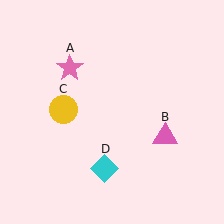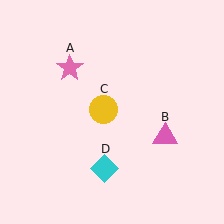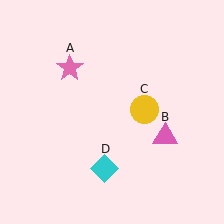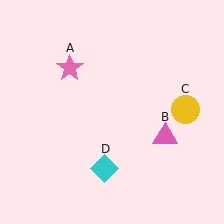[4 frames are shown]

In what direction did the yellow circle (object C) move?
The yellow circle (object C) moved right.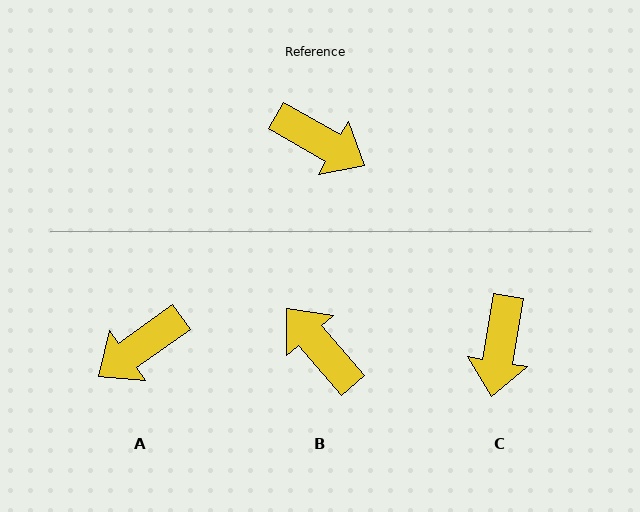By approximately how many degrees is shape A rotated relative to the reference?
Approximately 114 degrees clockwise.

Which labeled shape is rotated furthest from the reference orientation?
B, about 160 degrees away.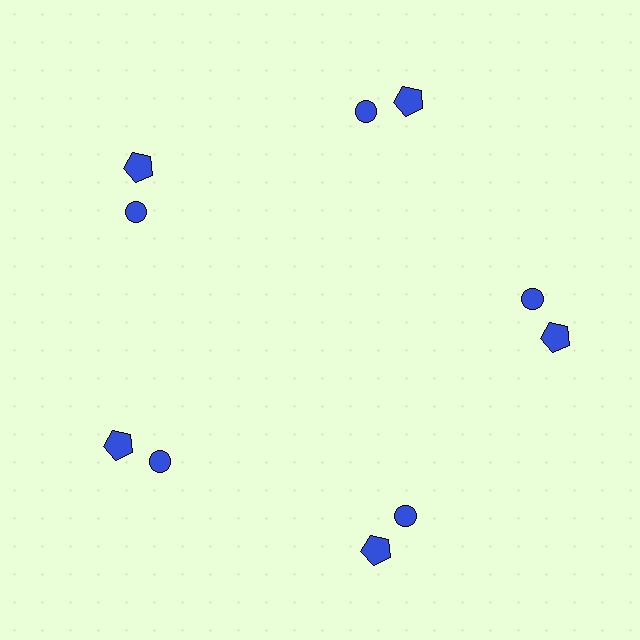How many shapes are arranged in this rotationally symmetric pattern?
There are 10 shapes, arranged in 5 groups of 2.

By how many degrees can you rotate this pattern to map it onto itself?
The pattern maps onto itself every 72 degrees of rotation.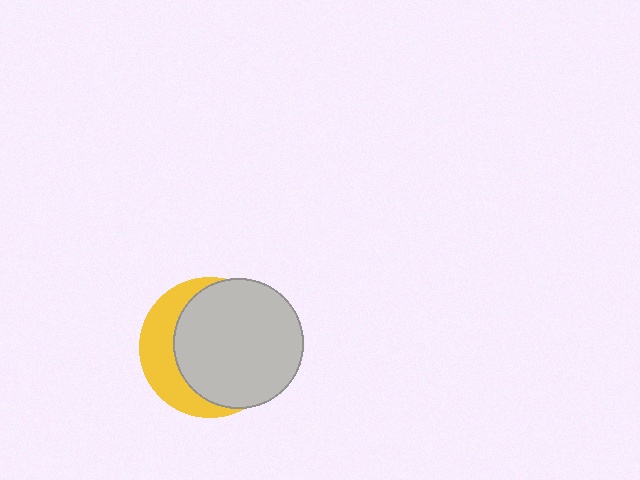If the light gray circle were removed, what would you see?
You would see the complete yellow circle.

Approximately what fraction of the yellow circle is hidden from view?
Roughly 68% of the yellow circle is hidden behind the light gray circle.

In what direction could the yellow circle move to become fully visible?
The yellow circle could move left. That would shift it out from behind the light gray circle entirely.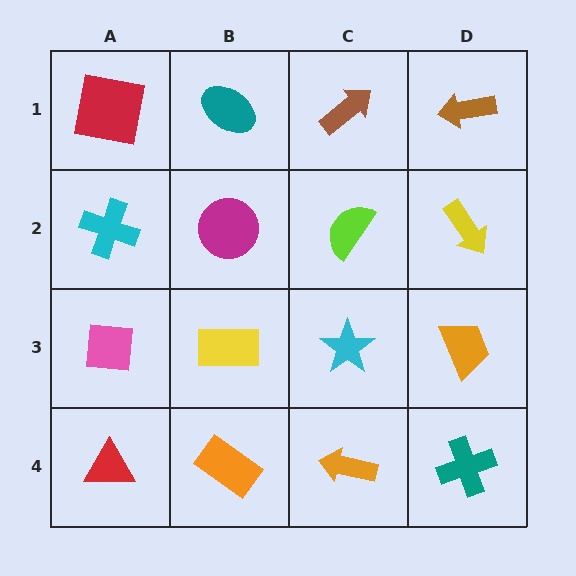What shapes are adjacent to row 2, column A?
A red square (row 1, column A), a pink square (row 3, column A), a magenta circle (row 2, column B).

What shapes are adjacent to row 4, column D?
An orange trapezoid (row 3, column D), an orange arrow (row 4, column C).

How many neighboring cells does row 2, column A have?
3.